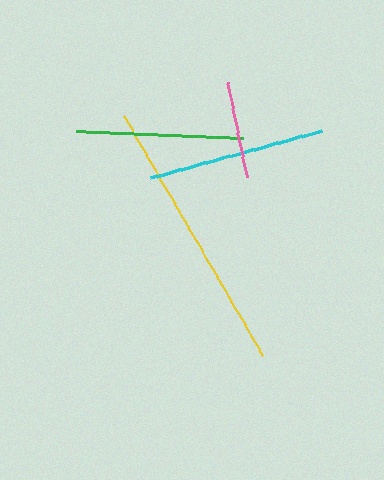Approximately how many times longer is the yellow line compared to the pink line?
The yellow line is approximately 2.9 times the length of the pink line.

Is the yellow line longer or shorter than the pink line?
The yellow line is longer than the pink line.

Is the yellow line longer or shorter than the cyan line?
The yellow line is longer than the cyan line.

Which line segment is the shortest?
The pink line is the shortest at approximately 97 pixels.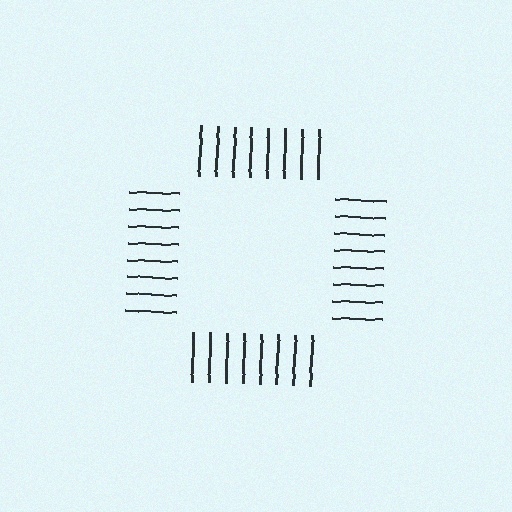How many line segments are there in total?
32 — 8 along each of the 4 edges.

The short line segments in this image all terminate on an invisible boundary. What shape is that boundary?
An illusory square — the line segments terminate on its edges but no continuous stroke is drawn.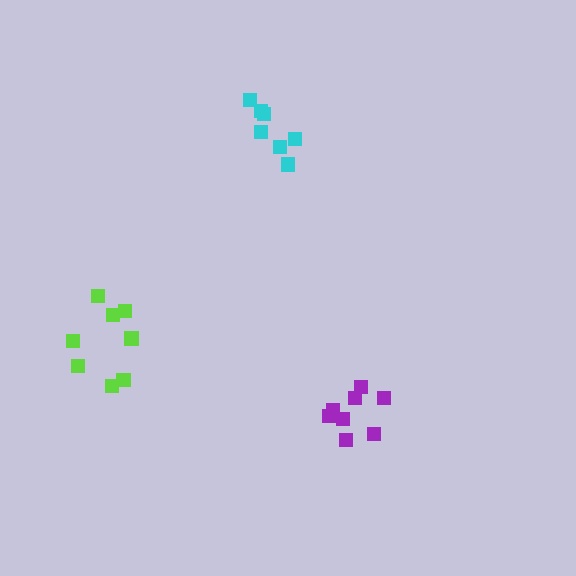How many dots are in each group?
Group 1: 8 dots, Group 2: 7 dots, Group 3: 8 dots (23 total).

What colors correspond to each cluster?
The clusters are colored: purple, cyan, lime.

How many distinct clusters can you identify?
There are 3 distinct clusters.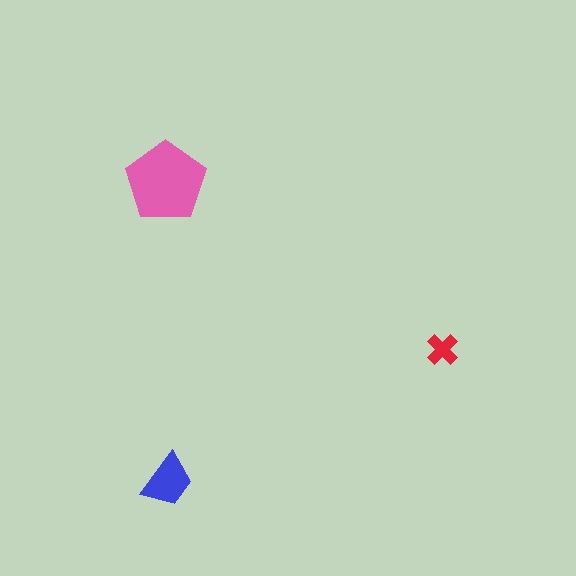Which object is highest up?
The pink pentagon is topmost.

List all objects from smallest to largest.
The red cross, the blue trapezoid, the pink pentagon.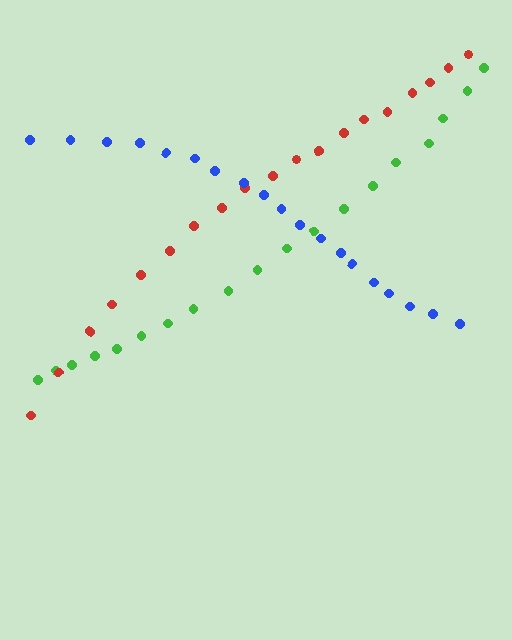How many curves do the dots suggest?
There are 3 distinct paths.